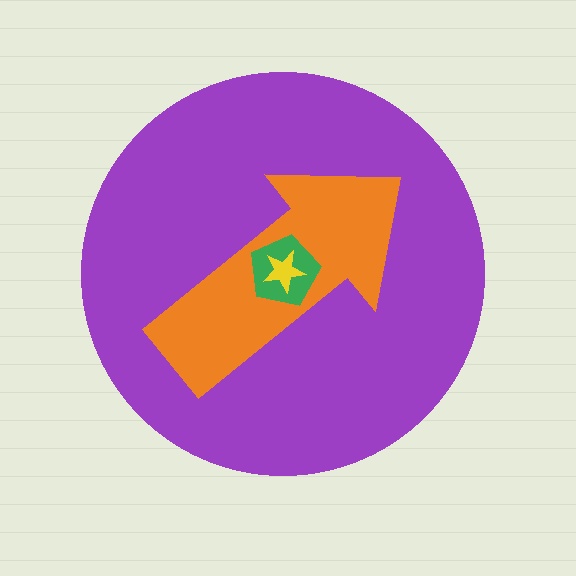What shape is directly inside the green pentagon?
The yellow star.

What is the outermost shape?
The purple circle.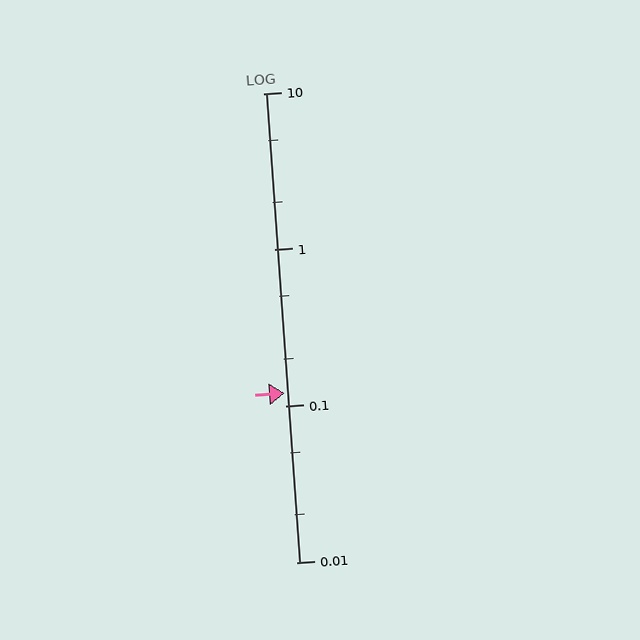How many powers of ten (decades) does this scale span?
The scale spans 3 decades, from 0.01 to 10.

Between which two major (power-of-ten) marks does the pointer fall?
The pointer is between 0.1 and 1.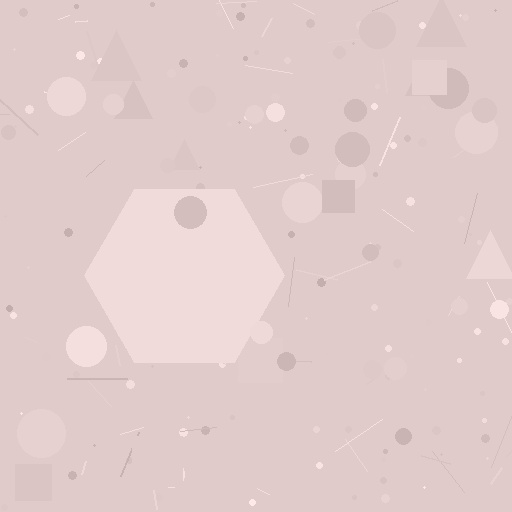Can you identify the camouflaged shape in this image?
The camouflaged shape is a hexagon.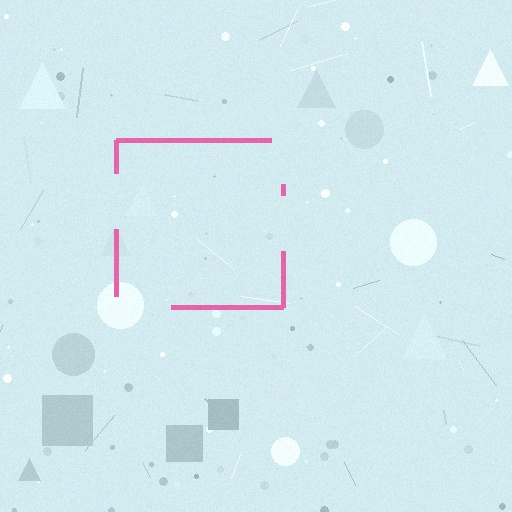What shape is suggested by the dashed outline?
The dashed outline suggests a square.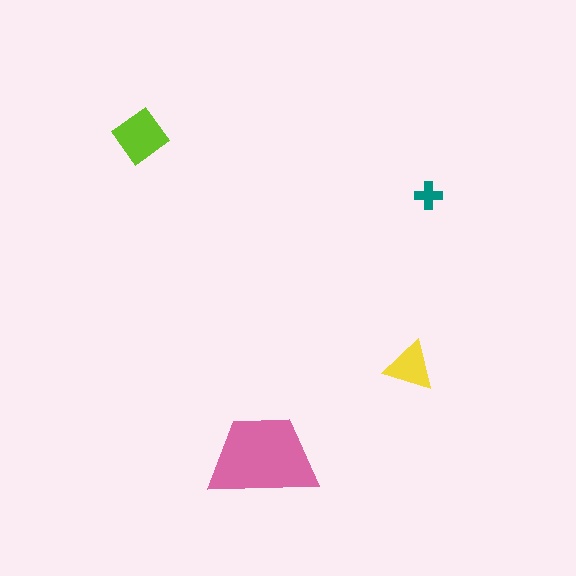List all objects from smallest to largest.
The teal cross, the yellow triangle, the lime diamond, the pink trapezoid.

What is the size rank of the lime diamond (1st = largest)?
2nd.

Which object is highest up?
The lime diamond is topmost.